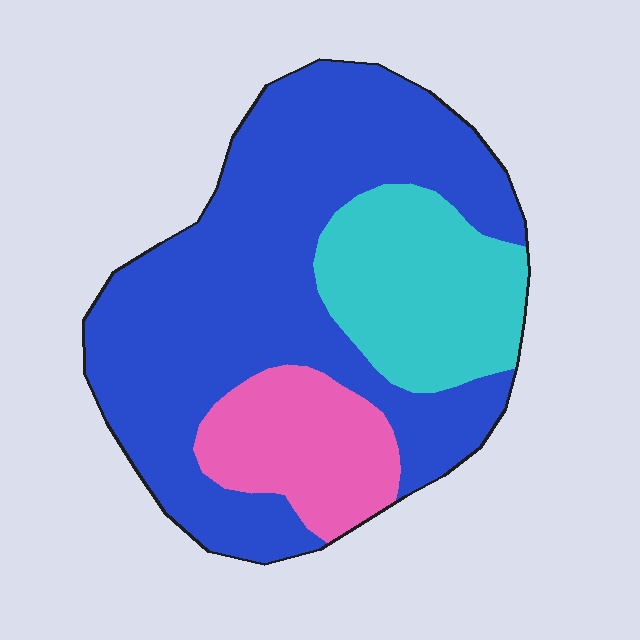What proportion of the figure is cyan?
Cyan takes up about one fifth (1/5) of the figure.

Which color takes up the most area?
Blue, at roughly 65%.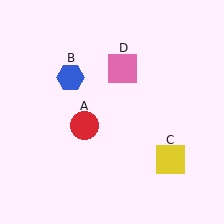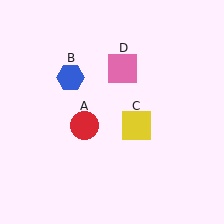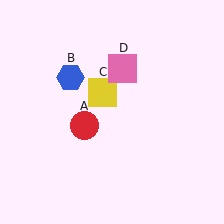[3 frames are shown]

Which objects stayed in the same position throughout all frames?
Red circle (object A) and blue hexagon (object B) and pink square (object D) remained stationary.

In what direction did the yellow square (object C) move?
The yellow square (object C) moved up and to the left.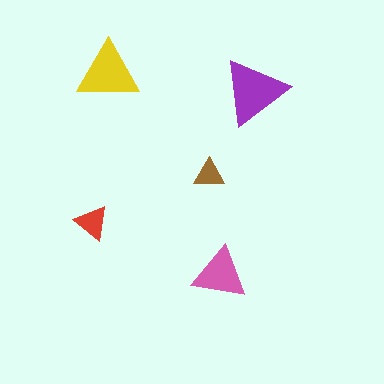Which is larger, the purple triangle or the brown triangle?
The purple one.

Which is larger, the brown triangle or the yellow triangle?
The yellow one.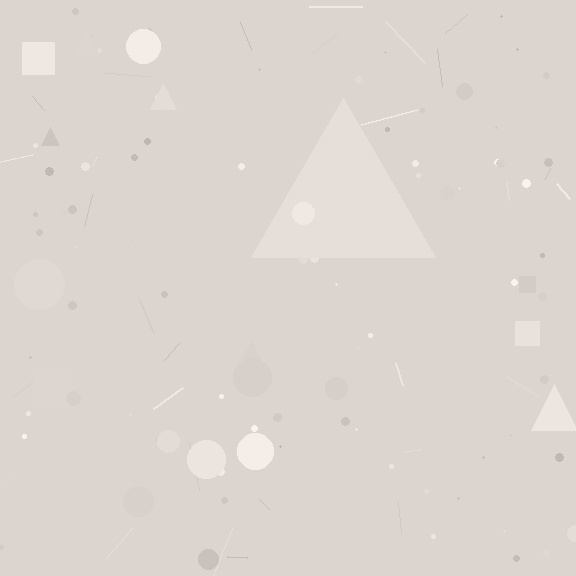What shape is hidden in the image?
A triangle is hidden in the image.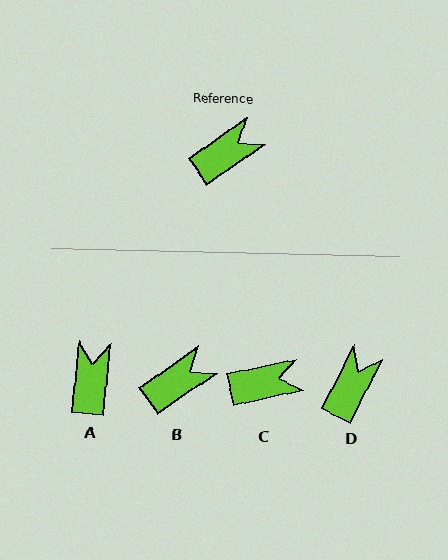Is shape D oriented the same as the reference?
No, it is off by about 29 degrees.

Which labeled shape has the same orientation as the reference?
B.